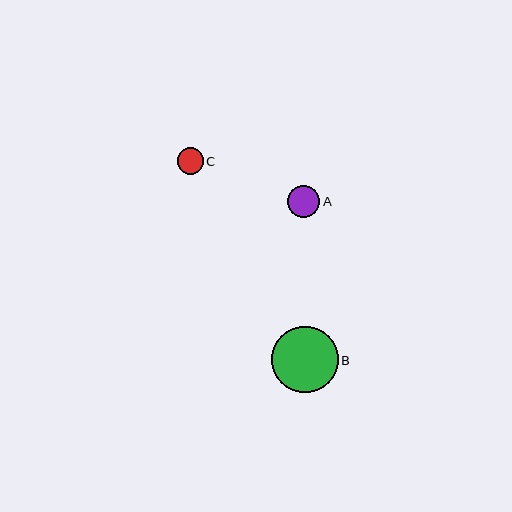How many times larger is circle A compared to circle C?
Circle A is approximately 1.2 times the size of circle C.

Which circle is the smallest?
Circle C is the smallest with a size of approximately 26 pixels.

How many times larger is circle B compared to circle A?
Circle B is approximately 2.1 times the size of circle A.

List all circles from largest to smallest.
From largest to smallest: B, A, C.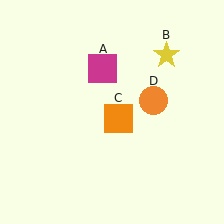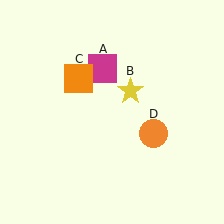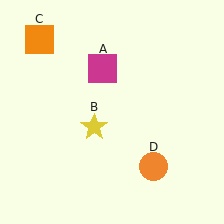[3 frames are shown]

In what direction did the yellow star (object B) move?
The yellow star (object B) moved down and to the left.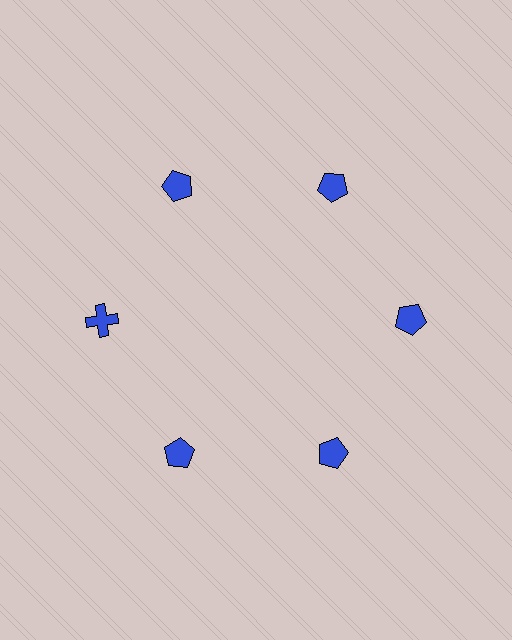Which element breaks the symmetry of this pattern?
The blue cross at roughly the 9 o'clock position breaks the symmetry. All other shapes are blue pentagons.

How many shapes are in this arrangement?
There are 6 shapes arranged in a ring pattern.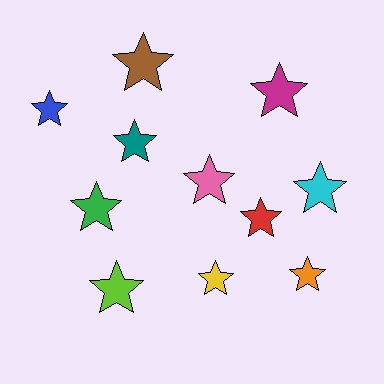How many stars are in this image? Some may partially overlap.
There are 11 stars.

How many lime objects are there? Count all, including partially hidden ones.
There is 1 lime object.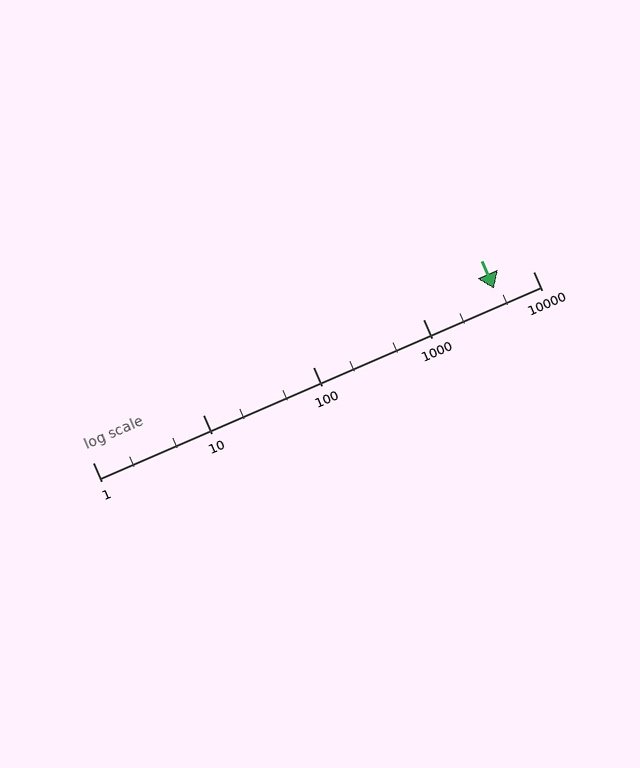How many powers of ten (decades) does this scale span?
The scale spans 4 decades, from 1 to 10000.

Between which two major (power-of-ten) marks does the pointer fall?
The pointer is between 1000 and 10000.